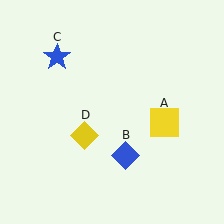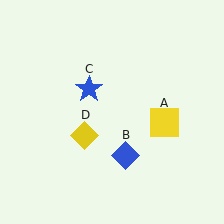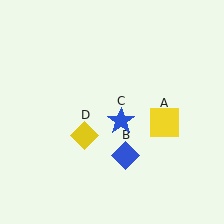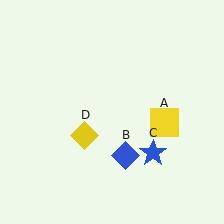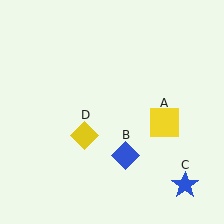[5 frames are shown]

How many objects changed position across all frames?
1 object changed position: blue star (object C).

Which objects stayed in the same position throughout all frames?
Yellow square (object A) and blue diamond (object B) and yellow diamond (object D) remained stationary.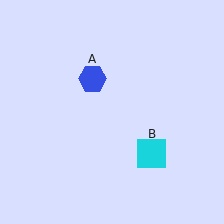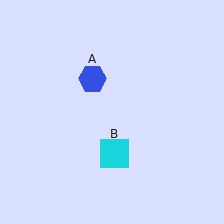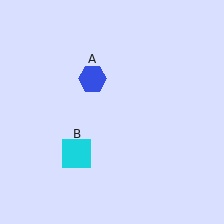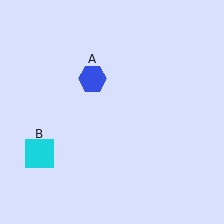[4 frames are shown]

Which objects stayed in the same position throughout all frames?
Blue hexagon (object A) remained stationary.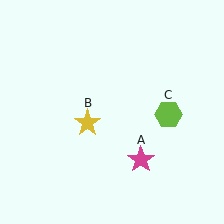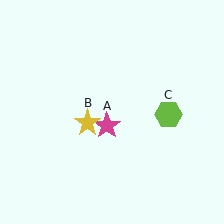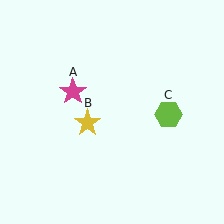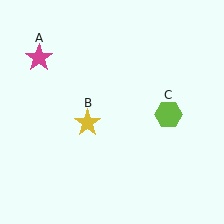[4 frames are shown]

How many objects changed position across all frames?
1 object changed position: magenta star (object A).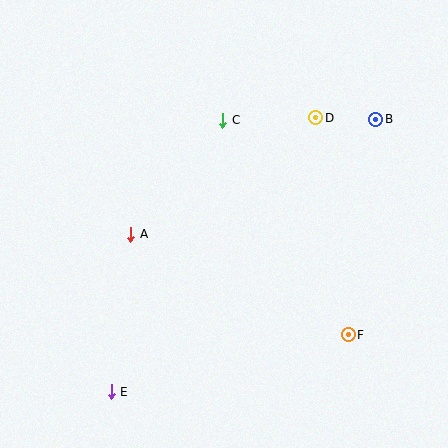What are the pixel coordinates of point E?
Point E is at (111, 392).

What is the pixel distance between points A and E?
The distance between A and E is 159 pixels.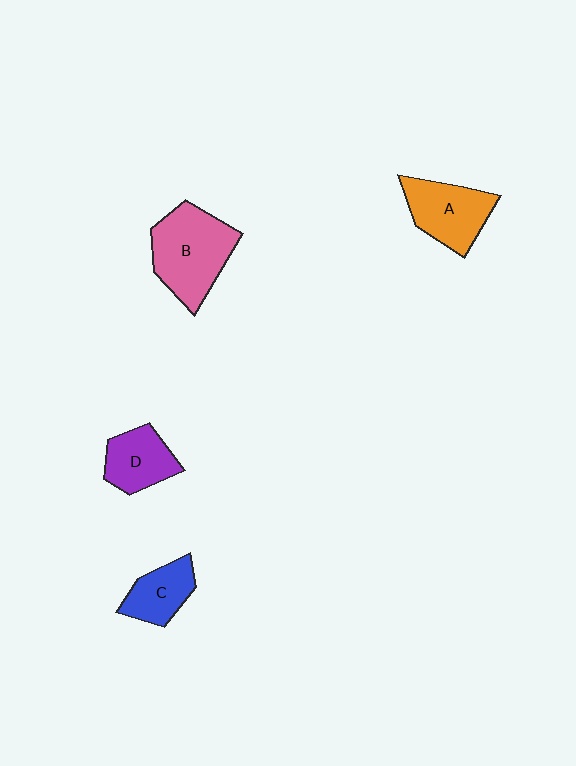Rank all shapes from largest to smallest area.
From largest to smallest: B (pink), A (orange), D (purple), C (blue).